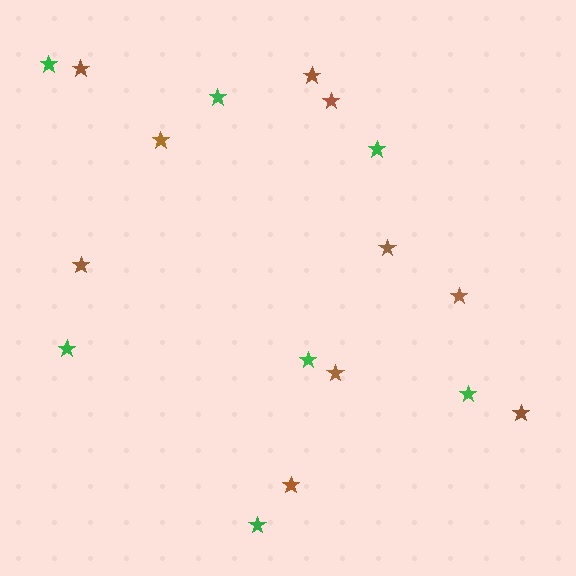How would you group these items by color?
There are 2 groups: one group of green stars (7) and one group of brown stars (10).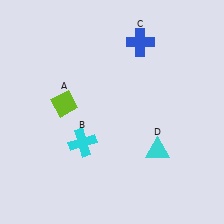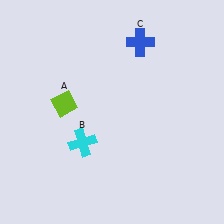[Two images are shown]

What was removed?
The cyan triangle (D) was removed in Image 2.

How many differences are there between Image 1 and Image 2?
There is 1 difference between the two images.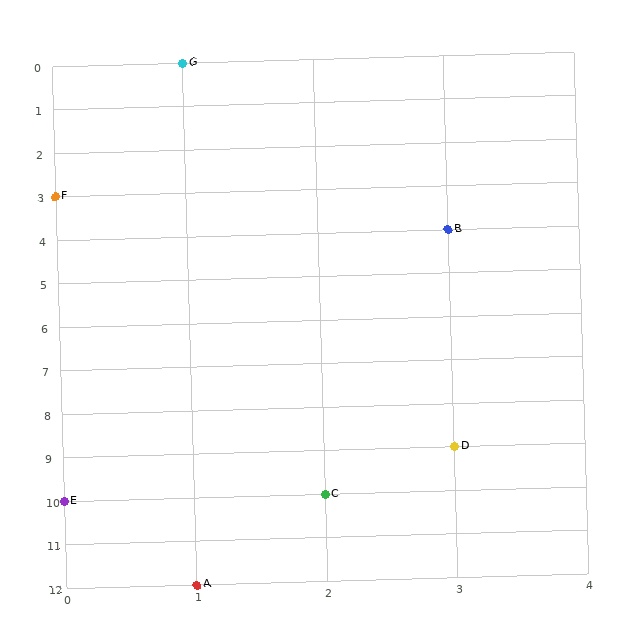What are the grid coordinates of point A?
Point A is at grid coordinates (1, 12).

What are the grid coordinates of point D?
Point D is at grid coordinates (3, 9).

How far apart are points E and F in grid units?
Points E and F are 7 rows apart.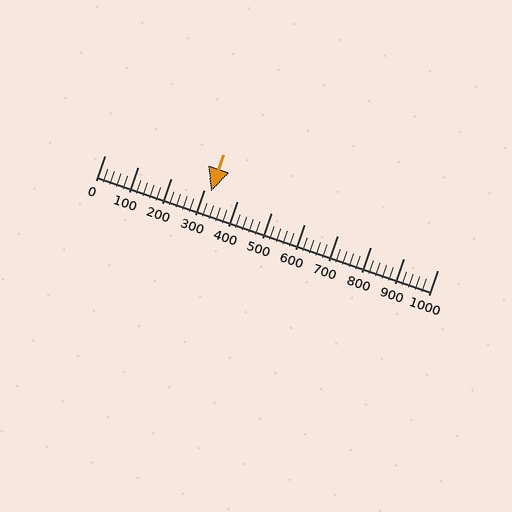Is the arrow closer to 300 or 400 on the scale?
The arrow is closer to 300.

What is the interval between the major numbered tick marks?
The major tick marks are spaced 100 units apart.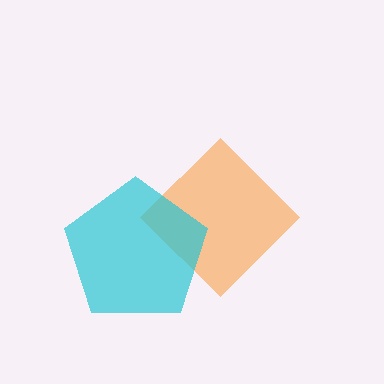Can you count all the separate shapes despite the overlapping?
Yes, there are 2 separate shapes.